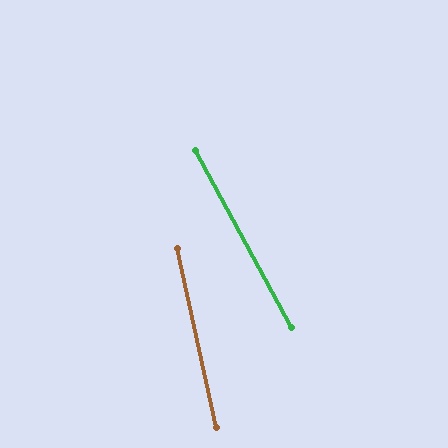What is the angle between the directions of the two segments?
Approximately 16 degrees.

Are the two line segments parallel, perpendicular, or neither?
Neither parallel nor perpendicular — they differ by about 16°.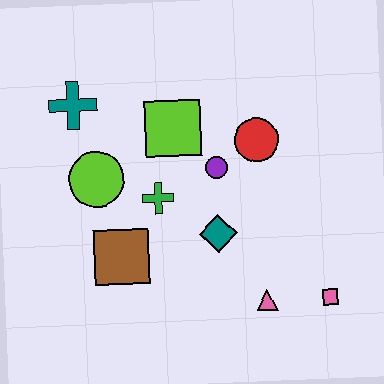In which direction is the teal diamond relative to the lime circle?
The teal diamond is to the right of the lime circle.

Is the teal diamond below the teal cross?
Yes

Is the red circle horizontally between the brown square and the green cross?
No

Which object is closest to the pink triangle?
The pink square is closest to the pink triangle.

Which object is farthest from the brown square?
The pink square is farthest from the brown square.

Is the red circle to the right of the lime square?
Yes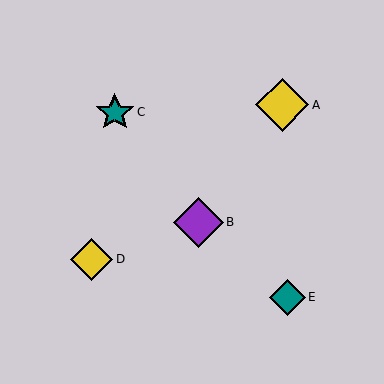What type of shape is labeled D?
Shape D is a yellow diamond.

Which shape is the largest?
The yellow diamond (labeled A) is the largest.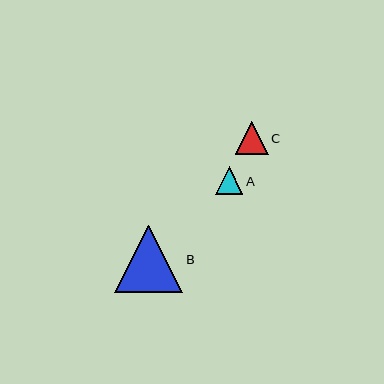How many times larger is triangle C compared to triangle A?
Triangle C is approximately 1.2 times the size of triangle A.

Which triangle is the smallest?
Triangle A is the smallest with a size of approximately 28 pixels.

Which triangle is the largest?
Triangle B is the largest with a size of approximately 68 pixels.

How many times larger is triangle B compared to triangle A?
Triangle B is approximately 2.5 times the size of triangle A.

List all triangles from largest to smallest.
From largest to smallest: B, C, A.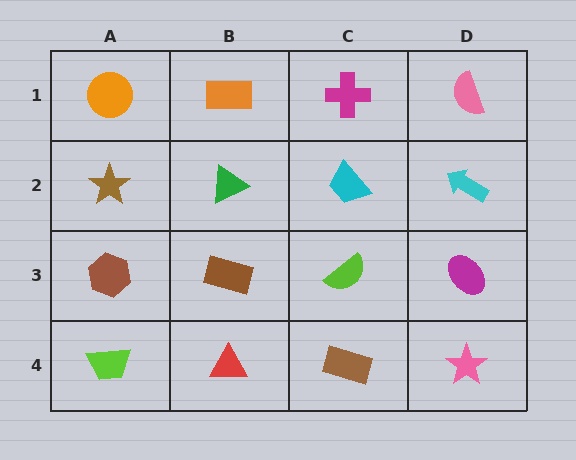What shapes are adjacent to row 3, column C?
A cyan trapezoid (row 2, column C), a brown rectangle (row 4, column C), a brown rectangle (row 3, column B), a magenta ellipse (row 3, column D).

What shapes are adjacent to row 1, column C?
A cyan trapezoid (row 2, column C), an orange rectangle (row 1, column B), a pink semicircle (row 1, column D).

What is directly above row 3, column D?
A cyan arrow.